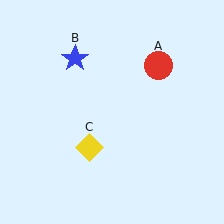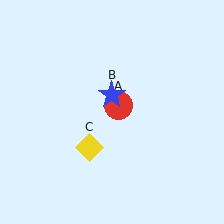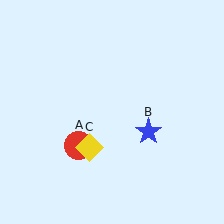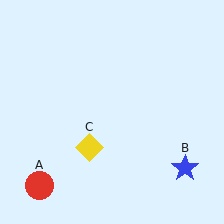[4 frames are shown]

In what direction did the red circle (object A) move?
The red circle (object A) moved down and to the left.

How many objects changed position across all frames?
2 objects changed position: red circle (object A), blue star (object B).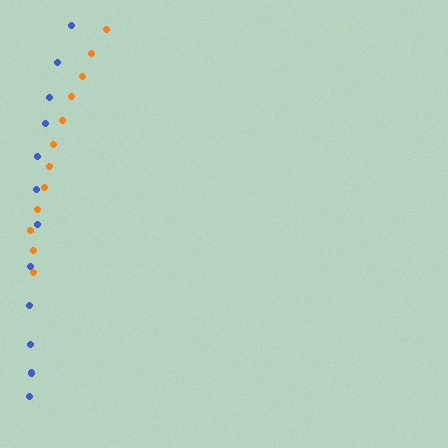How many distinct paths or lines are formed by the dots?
There are 2 distinct paths.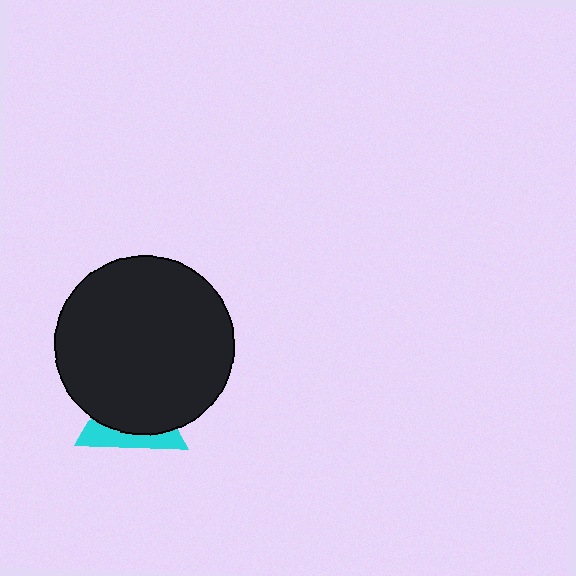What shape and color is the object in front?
The object in front is a black circle.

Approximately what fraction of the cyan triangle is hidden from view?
Roughly 68% of the cyan triangle is hidden behind the black circle.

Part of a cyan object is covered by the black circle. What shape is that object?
It is a triangle.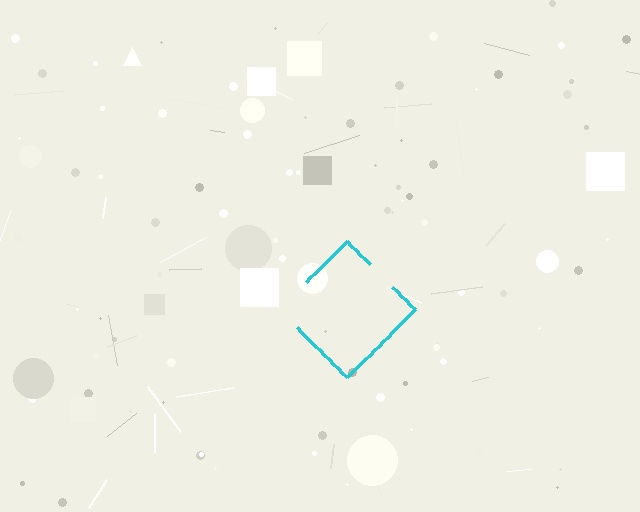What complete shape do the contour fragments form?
The contour fragments form a diamond.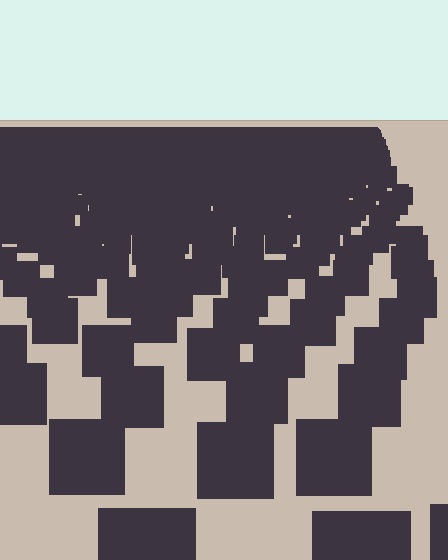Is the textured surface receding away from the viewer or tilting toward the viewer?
The surface is receding away from the viewer. Texture elements get smaller and denser toward the top.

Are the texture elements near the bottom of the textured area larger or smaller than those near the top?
Larger. Near the bottom, elements are closer to the viewer and appear at a bigger on-screen size.